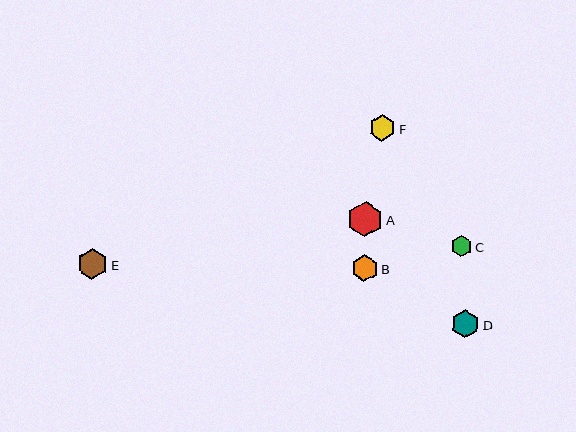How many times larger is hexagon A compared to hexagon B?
Hexagon A is approximately 1.3 times the size of hexagon B.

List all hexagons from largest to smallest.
From largest to smallest: A, E, D, B, F, C.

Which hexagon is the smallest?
Hexagon C is the smallest with a size of approximately 21 pixels.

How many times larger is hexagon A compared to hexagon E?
Hexagon A is approximately 1.1 times the size of hexagon E.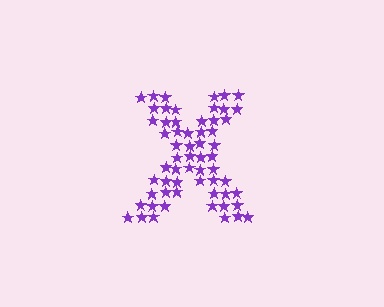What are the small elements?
The small elements are stars.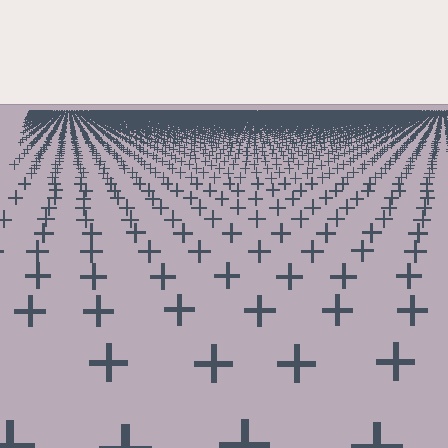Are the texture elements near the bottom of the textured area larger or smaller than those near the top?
Larger. Near the bottom, elements are closer to the viewer and appear at a bigger on-screen size.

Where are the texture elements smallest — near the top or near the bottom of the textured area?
Near the top.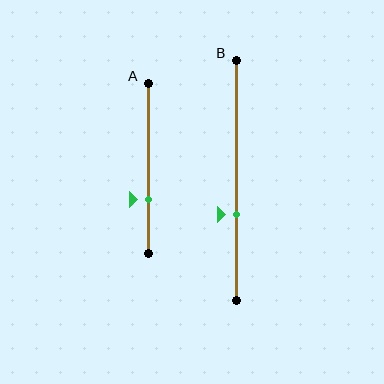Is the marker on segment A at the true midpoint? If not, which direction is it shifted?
No, the marker on segment A is shifted downward by about 18% of the segment length.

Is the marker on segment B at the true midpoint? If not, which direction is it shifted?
No, the marker on segment B is shifted downward by about 14% of the segment length.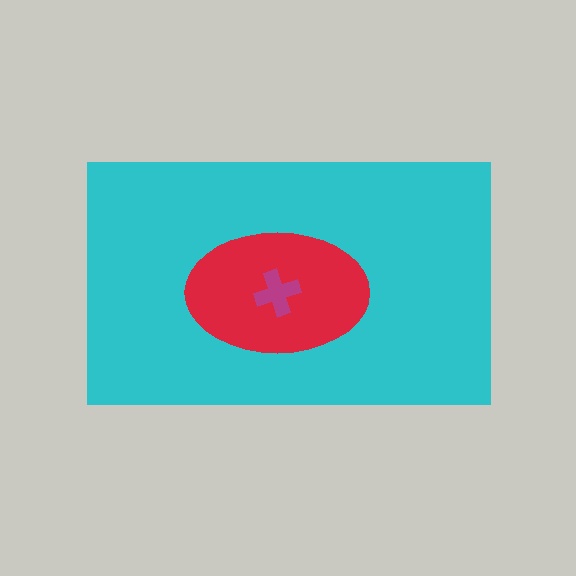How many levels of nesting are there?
3.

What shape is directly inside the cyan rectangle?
The red ellipse.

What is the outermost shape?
The cyan rectangle.